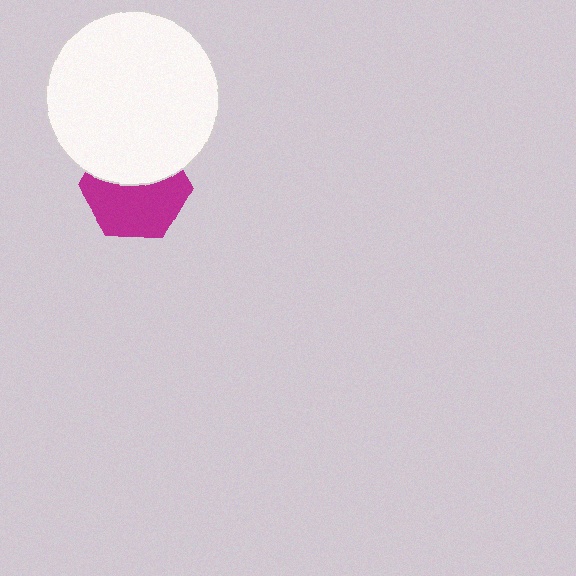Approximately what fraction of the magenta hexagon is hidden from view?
Roughly 42% of the magenta hexagon is hidden behind the white circle.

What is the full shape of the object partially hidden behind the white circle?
The partially hidden object is a magenta hexagon.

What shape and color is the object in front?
The object in front is a white circle.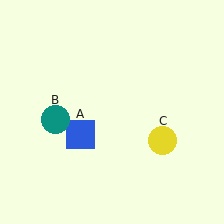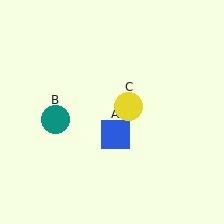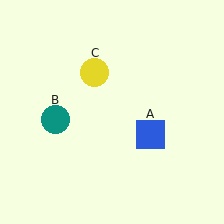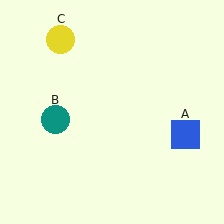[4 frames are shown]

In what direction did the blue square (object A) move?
The blue square (object A) moved right.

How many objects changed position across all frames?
2 objects changed position: blue square (object A), yellow circle (object C).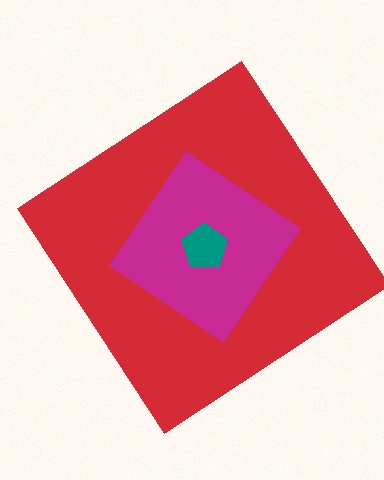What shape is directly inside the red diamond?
The magenta diamond.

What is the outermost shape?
The red diamond.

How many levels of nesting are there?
3.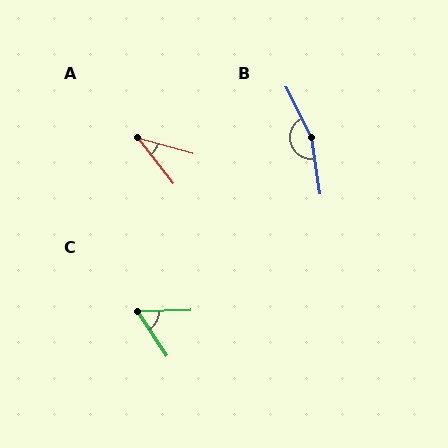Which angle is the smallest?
A, at approximately 36 degrees.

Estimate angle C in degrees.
Approximately 58 degrees.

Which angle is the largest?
B, at approximately 161 degrees.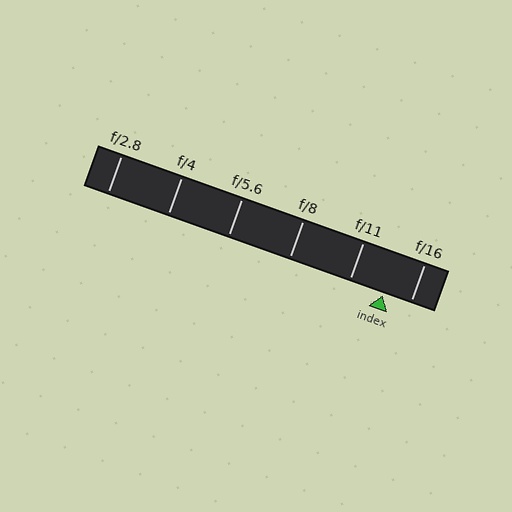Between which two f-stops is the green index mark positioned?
The index mark is between f/11 and f/16.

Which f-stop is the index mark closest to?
The index mark is closest to f/16.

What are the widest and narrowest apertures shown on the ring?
The widest aperture shown is f/2.8 and the narrowest is f/16.